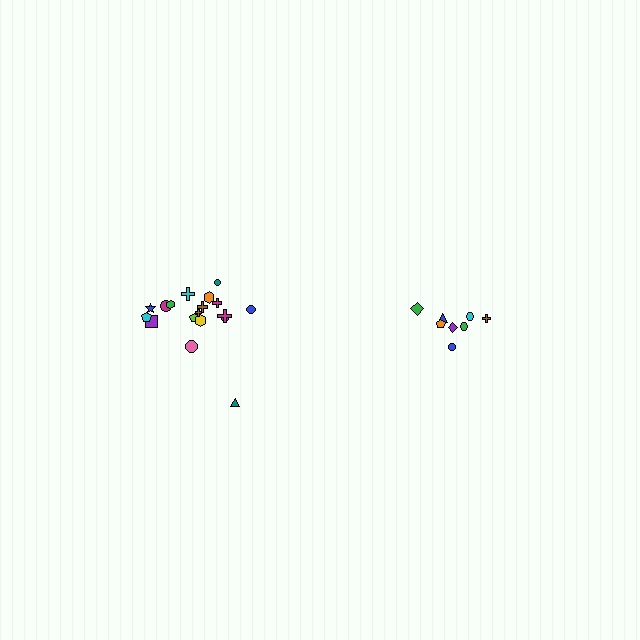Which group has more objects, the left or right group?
The left group.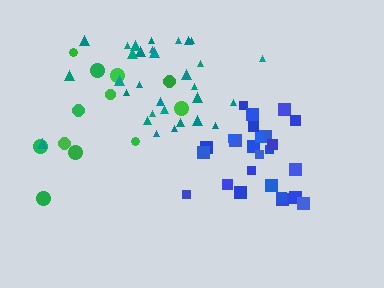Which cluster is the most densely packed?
Blue.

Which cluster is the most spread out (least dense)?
Green.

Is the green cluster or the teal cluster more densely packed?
Teal.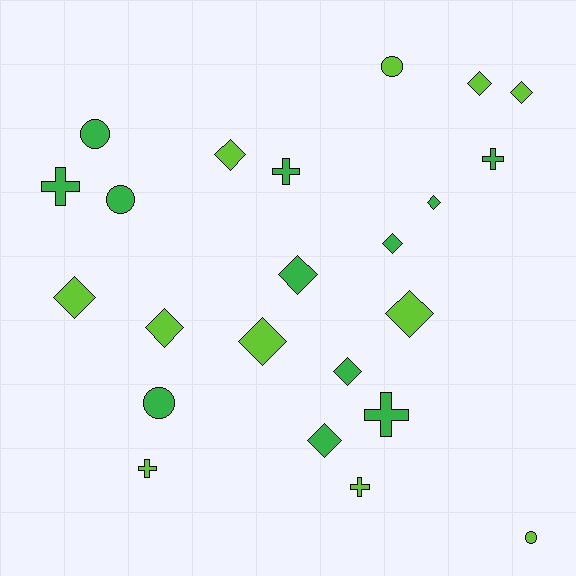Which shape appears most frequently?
Diamond, with 12 objects.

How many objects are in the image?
There are 23 objects.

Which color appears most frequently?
Green, with 12 objects.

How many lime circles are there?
There are 2 lime circles.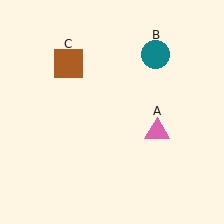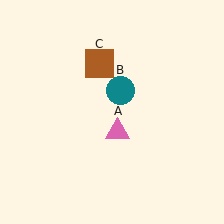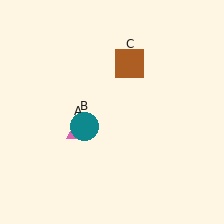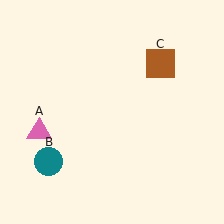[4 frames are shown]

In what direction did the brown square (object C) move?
The brown square (object C) moved right.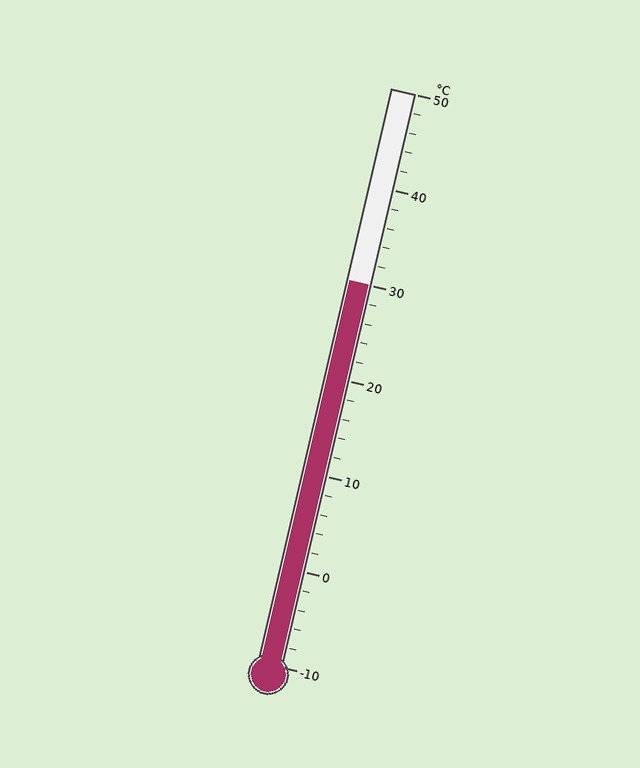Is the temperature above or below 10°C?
The temperature is above 10°C.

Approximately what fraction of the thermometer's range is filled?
The thermometer is filled to approximately 65% of its range.